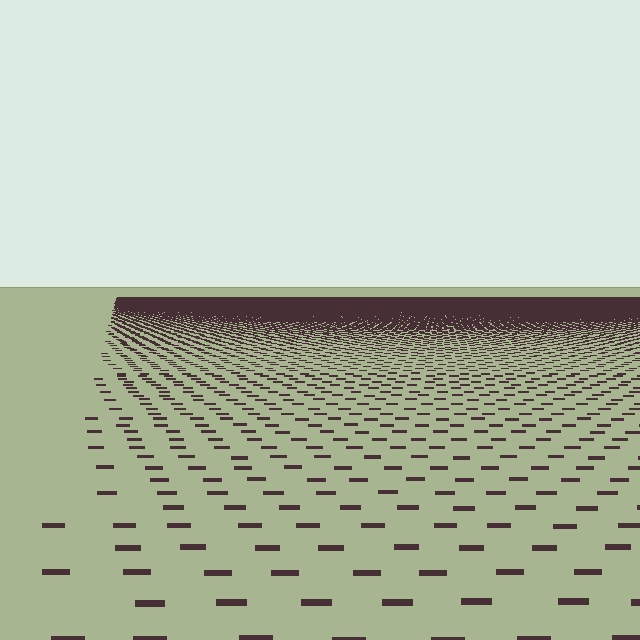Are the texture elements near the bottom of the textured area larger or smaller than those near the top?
Larger. Near the bottom, elements are closer to the viewer and appear at a bigger on-screen size.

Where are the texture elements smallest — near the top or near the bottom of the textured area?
Near the top.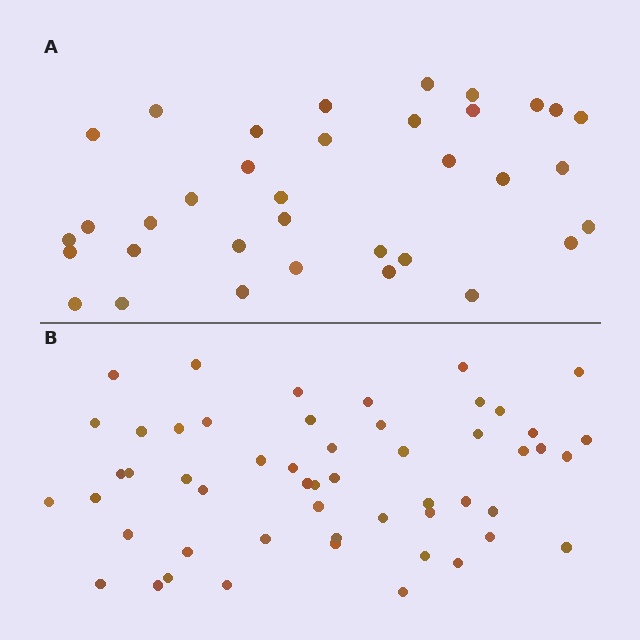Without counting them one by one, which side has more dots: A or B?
Region B (the bottom region) has more dots.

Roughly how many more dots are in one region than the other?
Region B has approximately 20 more dots than region A.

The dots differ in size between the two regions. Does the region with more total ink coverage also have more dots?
No. Region A has more total ink coverage because its dots are larger, but region B actually contains more individual dots. Total area can be misleading — the number of items is what matters here.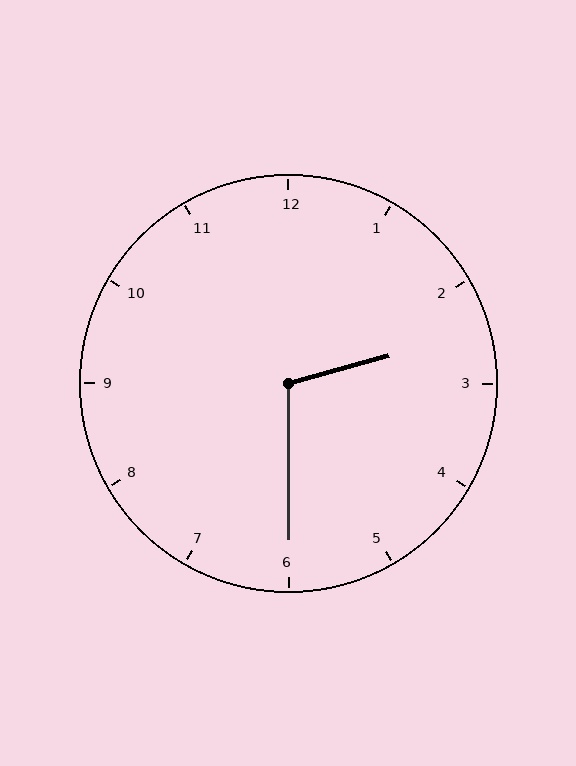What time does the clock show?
2:30.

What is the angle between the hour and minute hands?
Approximately 105 degrees.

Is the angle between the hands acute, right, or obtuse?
It is obtuse.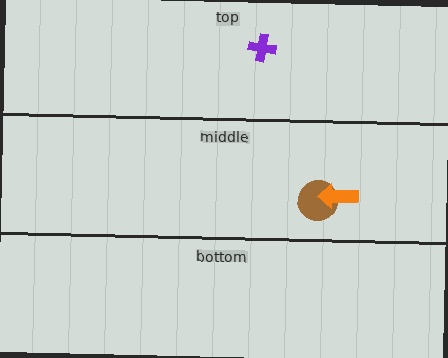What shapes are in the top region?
The purple cross.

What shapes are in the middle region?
The brown circle, the orange arrow.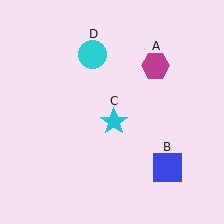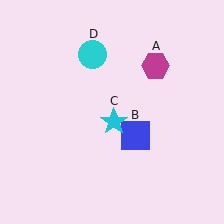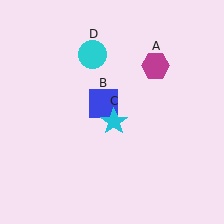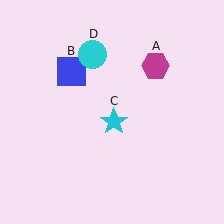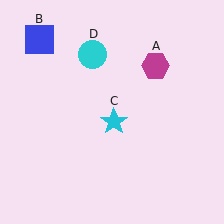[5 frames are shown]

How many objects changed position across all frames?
1 object changed position: blue square (object B).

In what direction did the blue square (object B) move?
The blue square (object B) moved up and to the left.